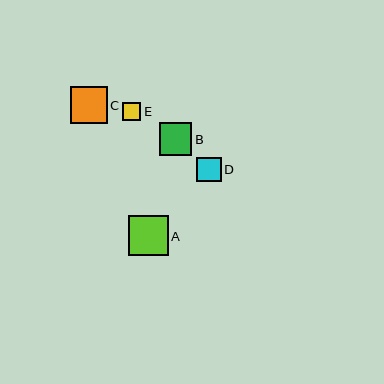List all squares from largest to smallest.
From largest to smallest: A, C, B, D, E.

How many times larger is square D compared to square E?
Square D is approximately 1.3 times the size of square E.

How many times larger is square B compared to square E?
Square B is approximately 1.8 times the size of square E.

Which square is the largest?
Square A is the largest with a size of approximately 39 pixels.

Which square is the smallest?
Square E is the smallest with a size of approximately 18 pixels.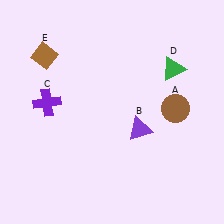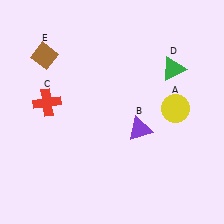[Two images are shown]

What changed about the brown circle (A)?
In Image 1, A is brown. In Image 2, it changed to yellow.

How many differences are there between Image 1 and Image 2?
There are 2 differences between the two images.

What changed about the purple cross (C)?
In Image 1, C is purple. In Image 2, it changed to red.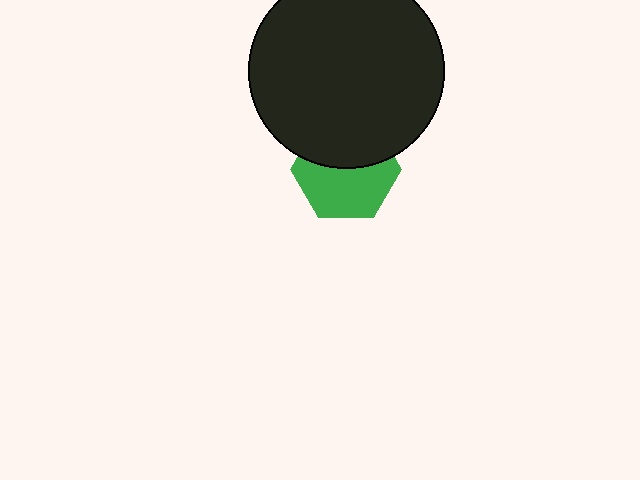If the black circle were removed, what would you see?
You would see the complete green hexagon.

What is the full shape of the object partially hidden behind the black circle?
The partially hidden object is a green hexagon.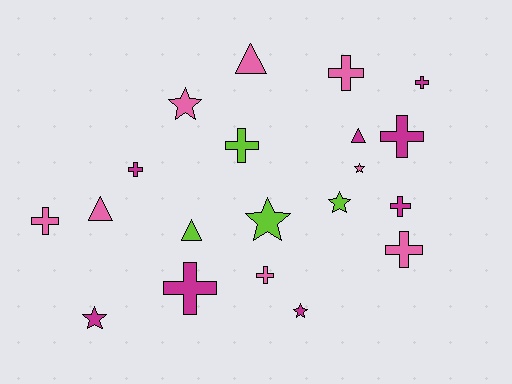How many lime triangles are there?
There is 1 lime triangle.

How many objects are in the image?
There are 20 objects.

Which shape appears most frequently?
Cross, with 10 objects.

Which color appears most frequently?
Magenta, with 8 objects.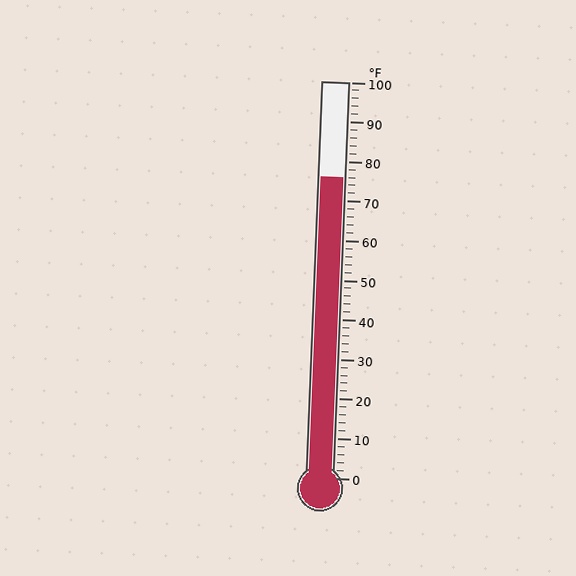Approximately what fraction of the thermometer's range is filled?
The thermometer is filled to approximately 75% of its range.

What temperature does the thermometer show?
The thermometer shows approximately 76°F.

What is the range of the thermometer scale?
The thermometer scale ranges from 0°F to 100°F.